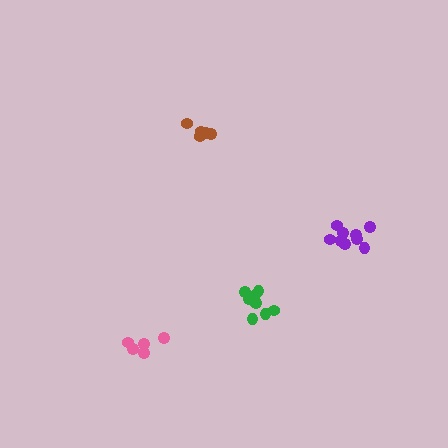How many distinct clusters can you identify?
There are 4 distinct clusters.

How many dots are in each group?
Group 1: 10 dots, Group 2: 9 dots, Group 3: 5 dots, Group 4: 6 dots (30 total).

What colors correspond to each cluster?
The clusters are colored: green, purple, pink, brown.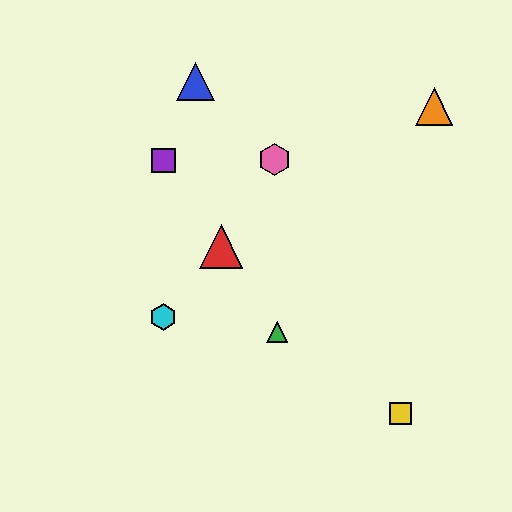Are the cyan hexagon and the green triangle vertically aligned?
No, the cyan hexagon is at x≈163 and the green triangle is at x≈277.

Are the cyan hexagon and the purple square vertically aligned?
Yes, both are at x≈163.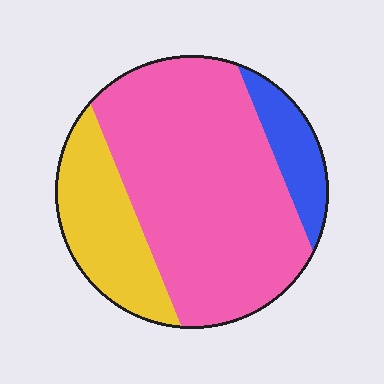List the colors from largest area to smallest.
From largest to smallest: pink, yellow, blue.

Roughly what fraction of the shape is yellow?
Yellow takes up less than a quarter of the shape.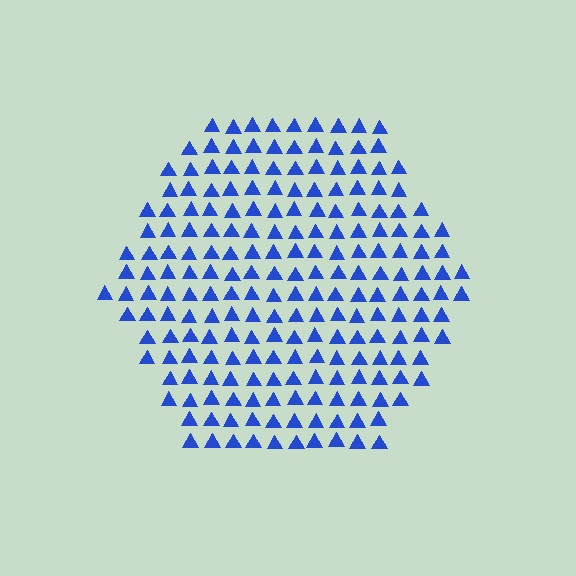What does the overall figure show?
The overall figure shows a hexagon.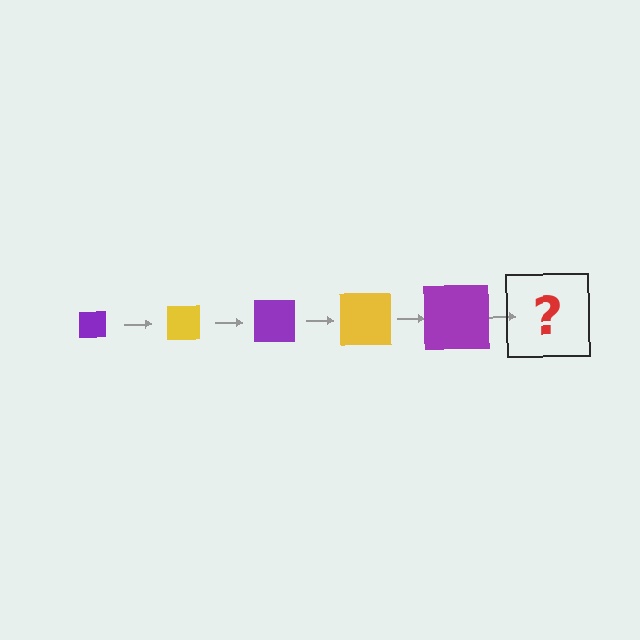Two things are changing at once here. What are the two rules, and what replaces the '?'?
The two rules are that the square grows larger each step and the color cycles through purple and yellow. The '?' should be a yellow square, larger than the previous one.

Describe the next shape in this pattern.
It should be a yellow square, larger than the previous one.